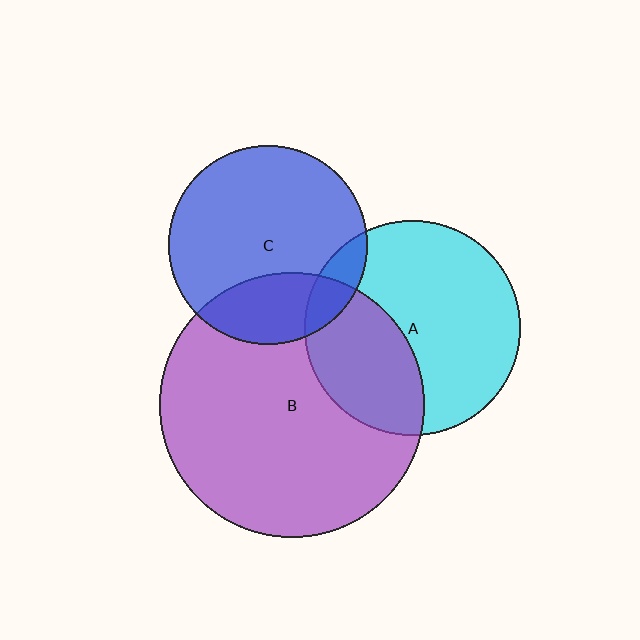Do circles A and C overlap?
Yes.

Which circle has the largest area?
Circle B (purple).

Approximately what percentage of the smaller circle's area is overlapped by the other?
Approximately 10%.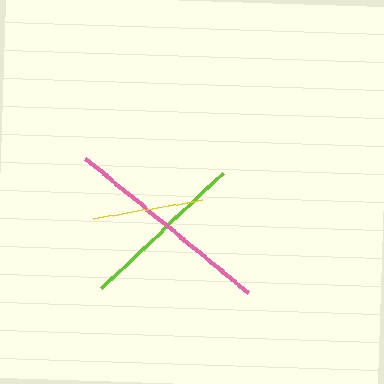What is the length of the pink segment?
The pink segment is approximately 211 pixels long.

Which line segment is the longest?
The pink line is the longest at approximately 211 pixels.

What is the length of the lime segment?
The lime segment is approximately 167 pixels long.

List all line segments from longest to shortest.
From longest to shortest: pink, lime, yellow.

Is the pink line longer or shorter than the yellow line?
The pink line is longer than the yellow line.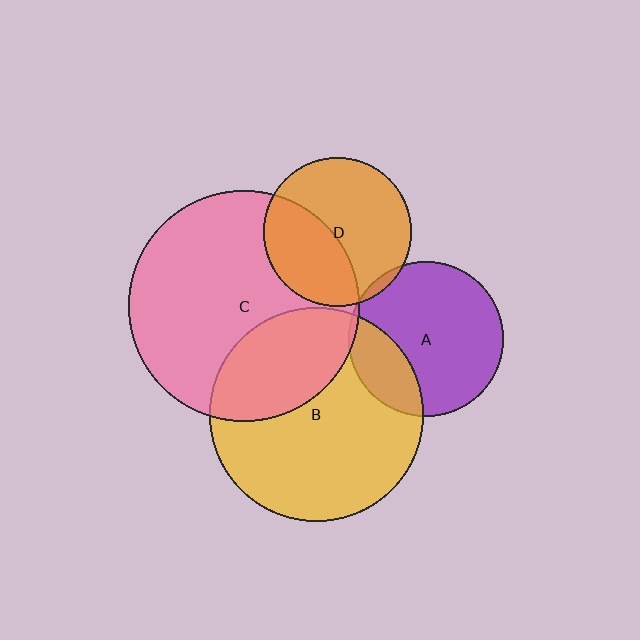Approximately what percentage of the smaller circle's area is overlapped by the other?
Approximately 25%.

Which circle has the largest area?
Circle C (pink).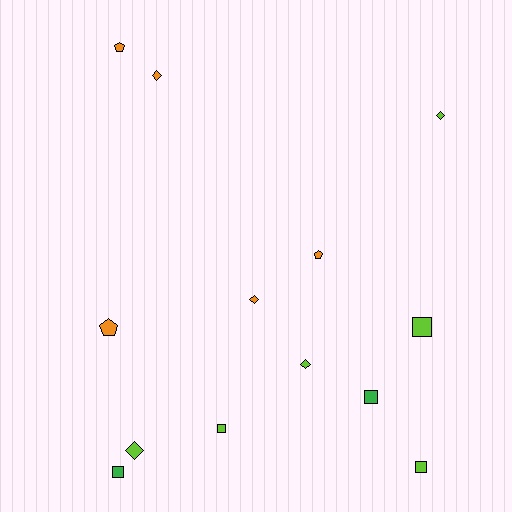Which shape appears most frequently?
Diamond, with 5 objects.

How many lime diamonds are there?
There are 3 lime diamonds.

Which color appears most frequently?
Lime, with 6 objects.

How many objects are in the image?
There are 13 objects.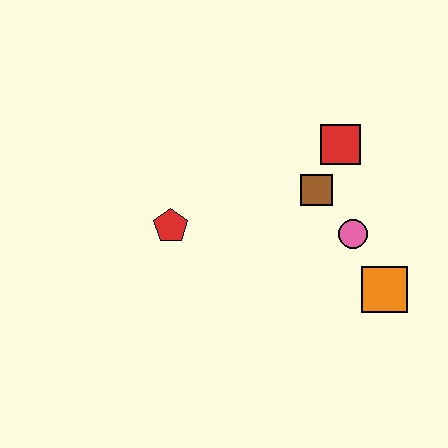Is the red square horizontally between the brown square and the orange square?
Yes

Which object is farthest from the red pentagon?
The orange square is farthest from the red pentagon.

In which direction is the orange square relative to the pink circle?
The orange square is below the pink circle.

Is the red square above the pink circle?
Yes